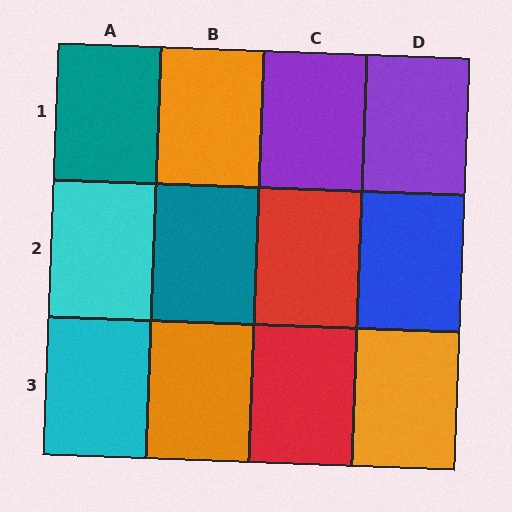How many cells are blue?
1 cell is blue.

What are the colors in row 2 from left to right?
Cyan, teal, red, blue.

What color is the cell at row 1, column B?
Orange.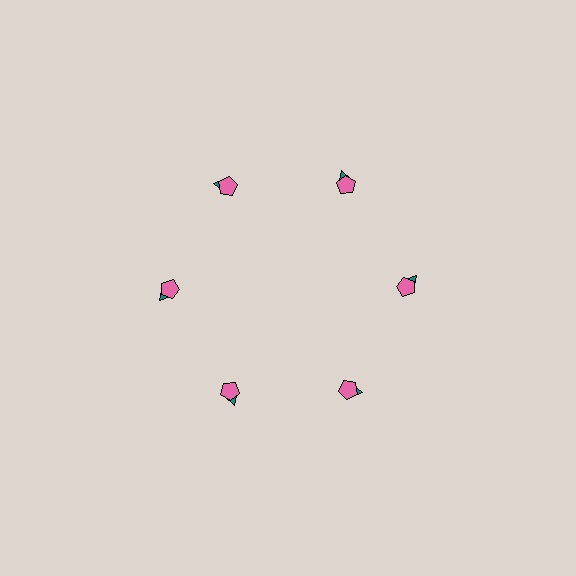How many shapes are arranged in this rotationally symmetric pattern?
There are 12 shapes, arranged in 6 groups of 2.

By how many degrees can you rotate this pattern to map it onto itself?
The pattern maps onto itself every 60 degrees of rotation.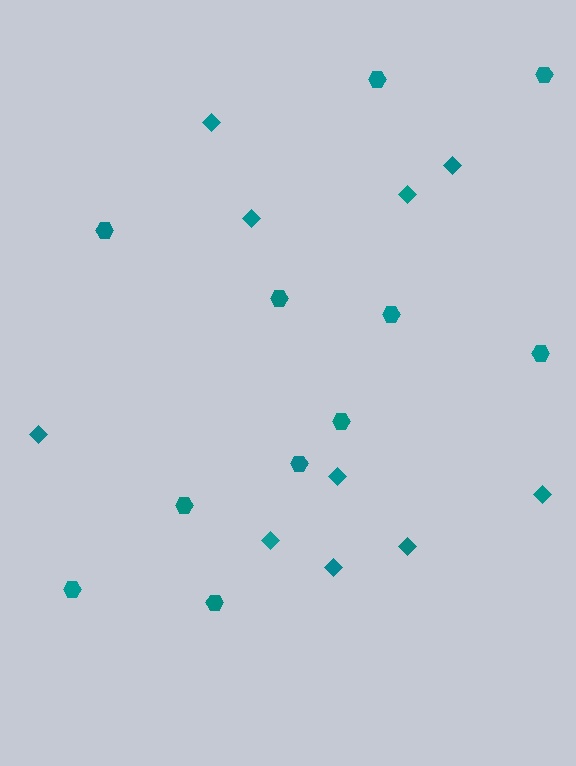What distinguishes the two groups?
There are 2 groups: one group of diamonds (10) and one group of hexagons (11).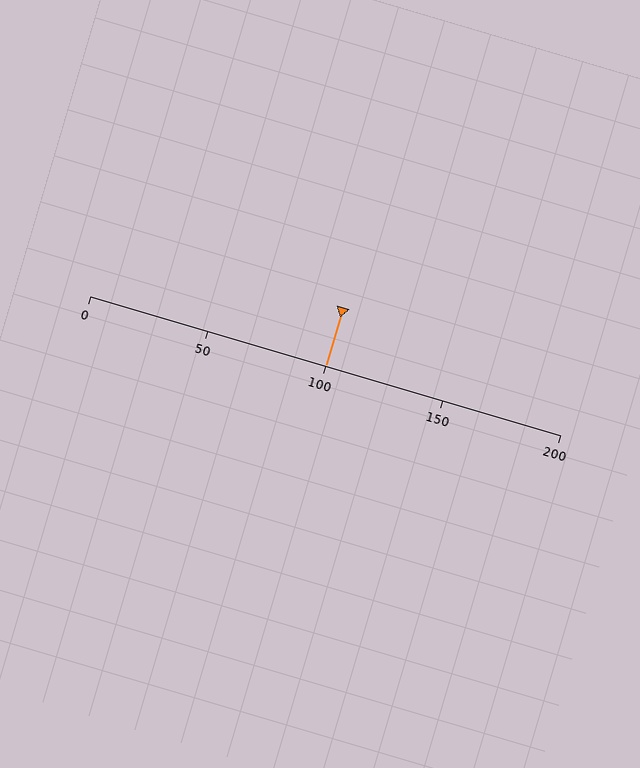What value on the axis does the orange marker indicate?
The marker indicates approximately 100.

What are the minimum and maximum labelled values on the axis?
The axis runs from 0 to 200.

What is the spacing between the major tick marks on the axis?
The major ticks are spaced 50 apart.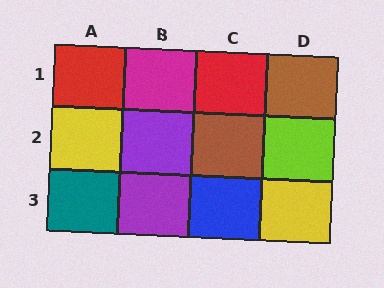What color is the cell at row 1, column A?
Red.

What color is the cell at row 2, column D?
Lime.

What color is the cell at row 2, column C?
Brown.